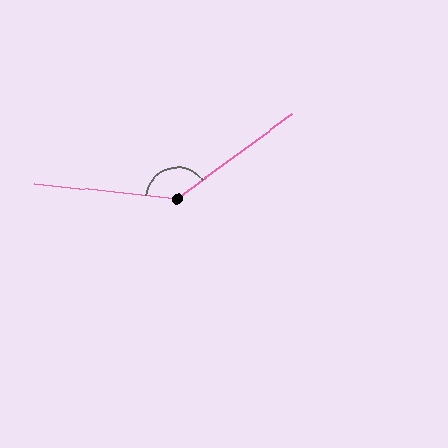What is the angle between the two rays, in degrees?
Approximately 138 degrees.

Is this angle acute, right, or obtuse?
It is obtuse.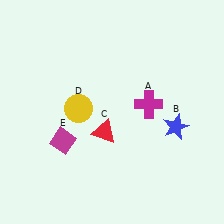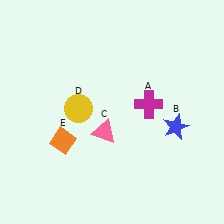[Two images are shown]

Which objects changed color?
C changed from red to pink. E changed from magenta to orange.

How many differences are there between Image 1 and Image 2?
There are 2 differences between the two images.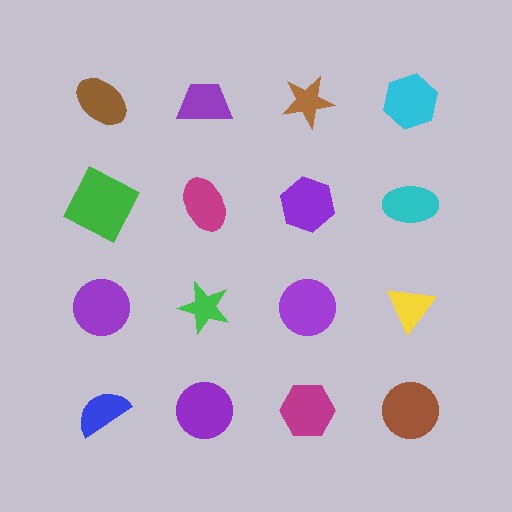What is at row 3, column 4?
A yellow triangle.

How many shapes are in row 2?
4 shapes.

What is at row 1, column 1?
A brown ellipse.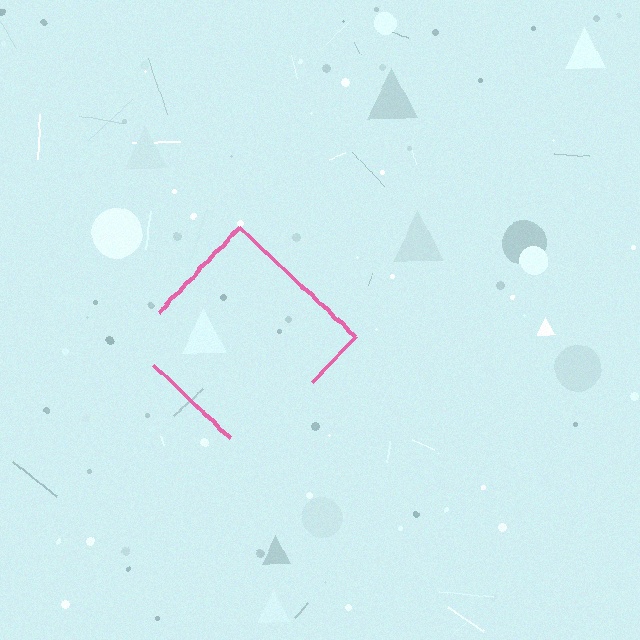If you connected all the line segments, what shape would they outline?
They would outline a diamond.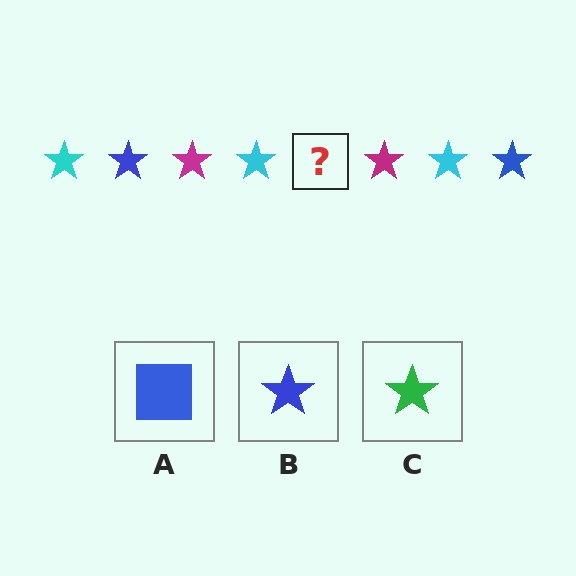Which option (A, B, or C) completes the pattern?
B.